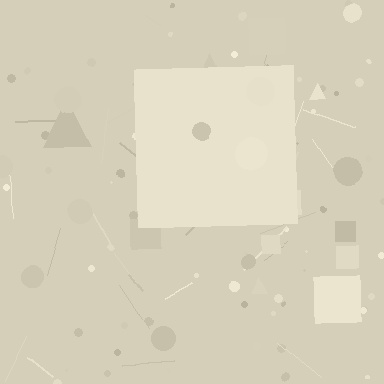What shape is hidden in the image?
A square is hidden in the image.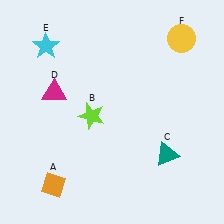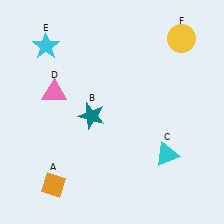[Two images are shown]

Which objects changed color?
B changed from lime to teal. C changed from teal to cyan. D changed from magenta to pink.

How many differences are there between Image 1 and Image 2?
There are 3 differences between the two images.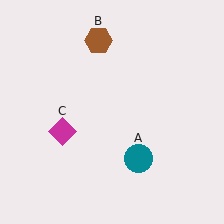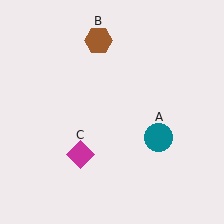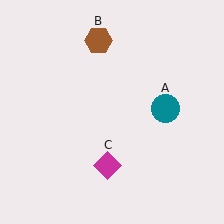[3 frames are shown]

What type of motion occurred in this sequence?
The teal circle (object A), magenta diamond (object C) rotated counterclockwise around the center of the scene.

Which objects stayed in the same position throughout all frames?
Brown hexagon (object B) remained stationary.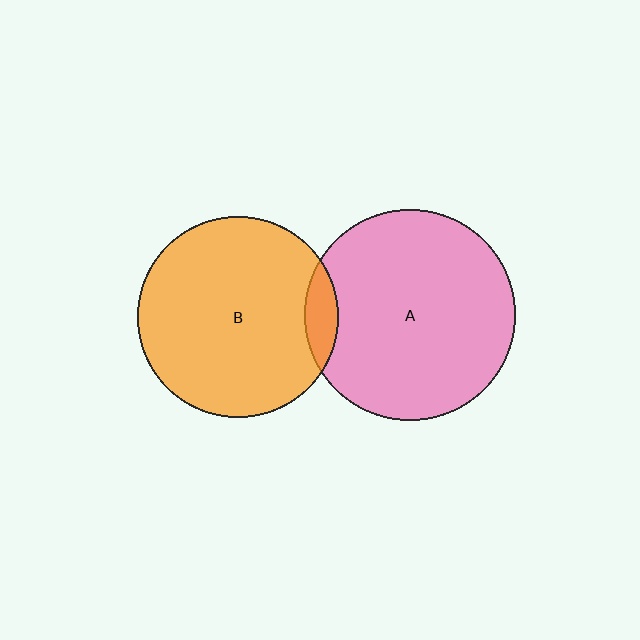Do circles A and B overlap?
Yes.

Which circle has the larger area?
Circle A (pink).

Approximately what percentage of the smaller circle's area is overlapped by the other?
Approximately 10%.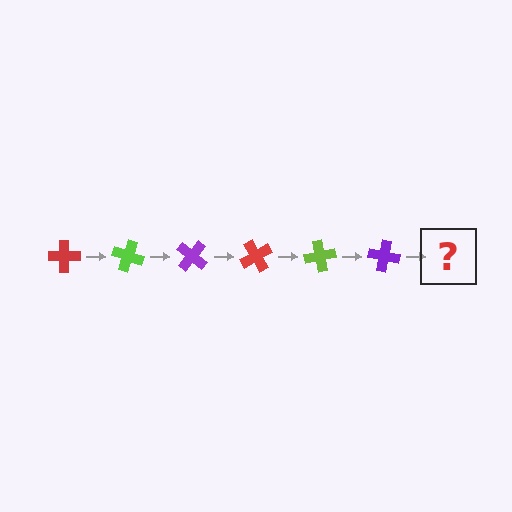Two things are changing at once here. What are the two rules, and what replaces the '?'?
The two rules are that it rotates 20 degrees each step and the color cycles through red, lime, and purple. The '?' should be a red cross, rotated 120 degrees from the start.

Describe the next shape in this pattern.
It should be a red cross, rotated 120 degrees from the start.